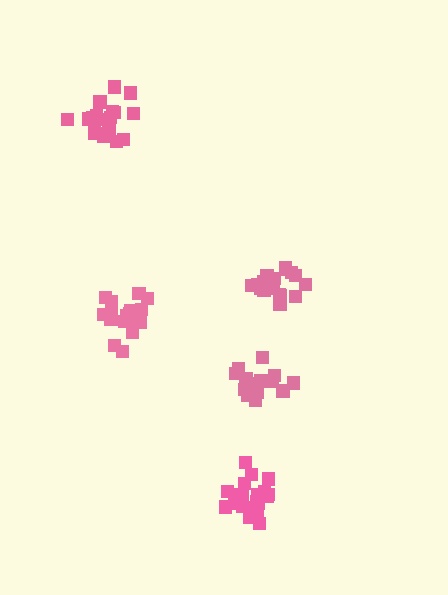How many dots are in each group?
Group 1: 15 dots, Group 2: 18 dots, Group 3: 21 dots, Group 4: 19 dots, Group 5: 18 dots (91 total).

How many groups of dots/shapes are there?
There are 5 groups.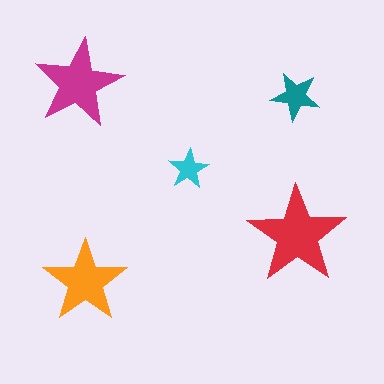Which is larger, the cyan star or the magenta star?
The magenta one.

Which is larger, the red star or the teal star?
The red one.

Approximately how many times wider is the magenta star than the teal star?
About 2 times wider.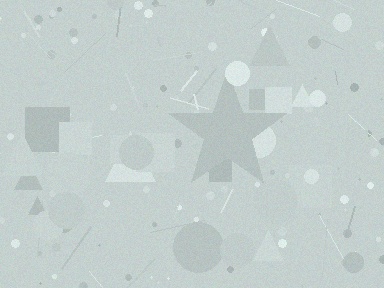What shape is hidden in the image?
A star is hidden in the image.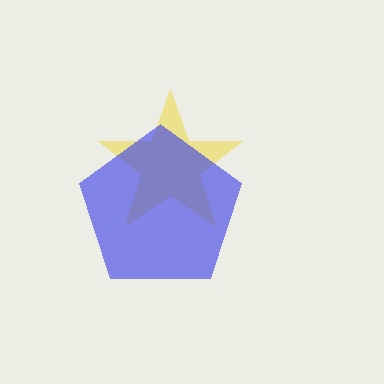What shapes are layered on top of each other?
The layered shapes are: a yellow star, a blue pentagon.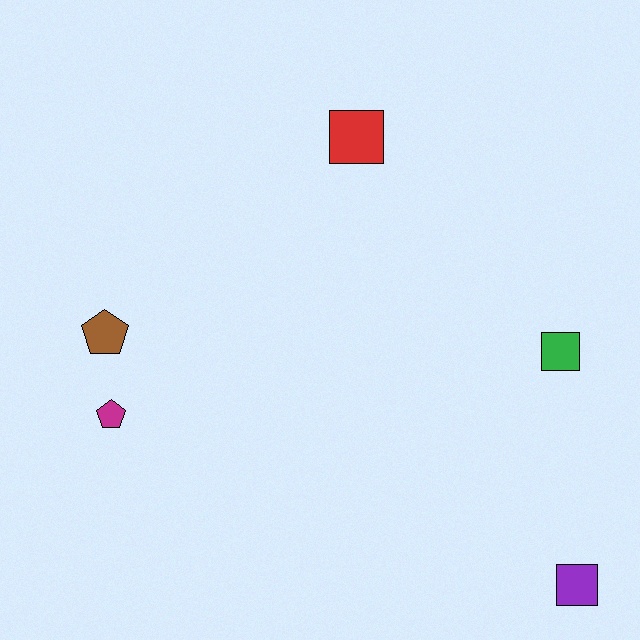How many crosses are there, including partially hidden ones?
There are no crosses.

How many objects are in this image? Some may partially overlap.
There are 5 objects.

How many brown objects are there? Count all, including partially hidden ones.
There is 1 brown object.